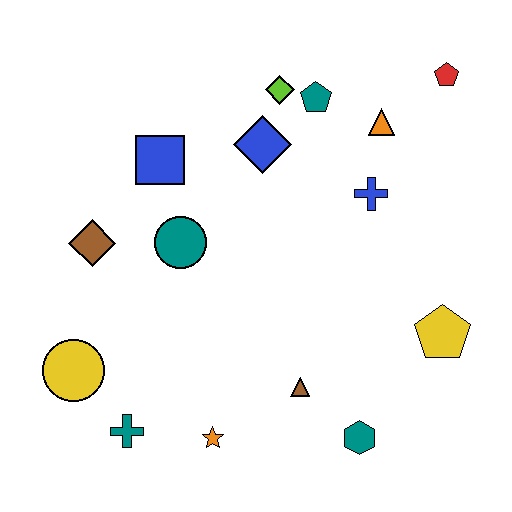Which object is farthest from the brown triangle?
The red pentagon is farthest from the brown triangle.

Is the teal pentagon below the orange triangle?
No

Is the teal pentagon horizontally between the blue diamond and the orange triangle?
Yes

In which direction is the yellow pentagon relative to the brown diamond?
The yellow pentagon is to the right of the brown diamond.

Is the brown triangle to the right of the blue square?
Yes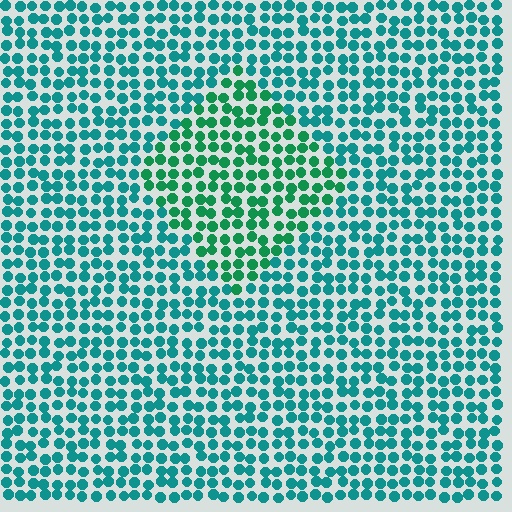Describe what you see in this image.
The image is filled with small teal elements in a uniform arrangement. A diamond-shaped region is visible where the elements are tinted to a slightly different hue, forming a subtle color boundary.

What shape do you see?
I see a diamond.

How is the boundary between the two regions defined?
The boundary is defined purely by a slight shift in hue (about 30 degrees). Spacing, size, and orientation are identical on both sides.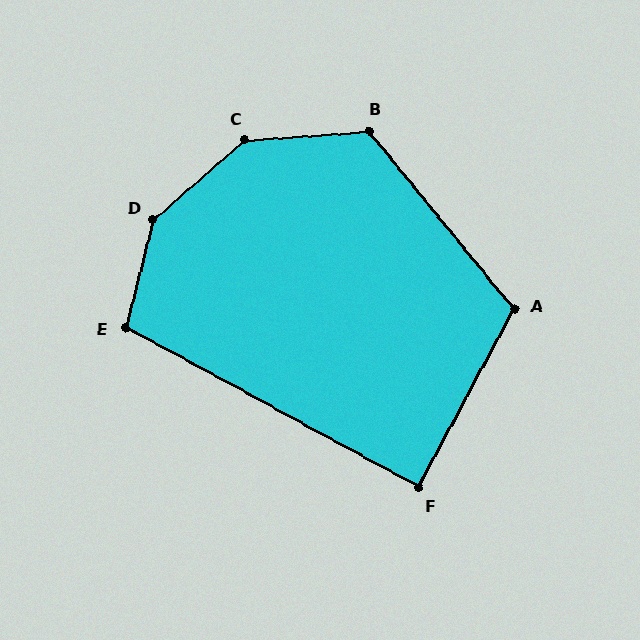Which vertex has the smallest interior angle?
F, at approximately 90 degrees.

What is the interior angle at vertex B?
Approximately 125 degrees (obtuse).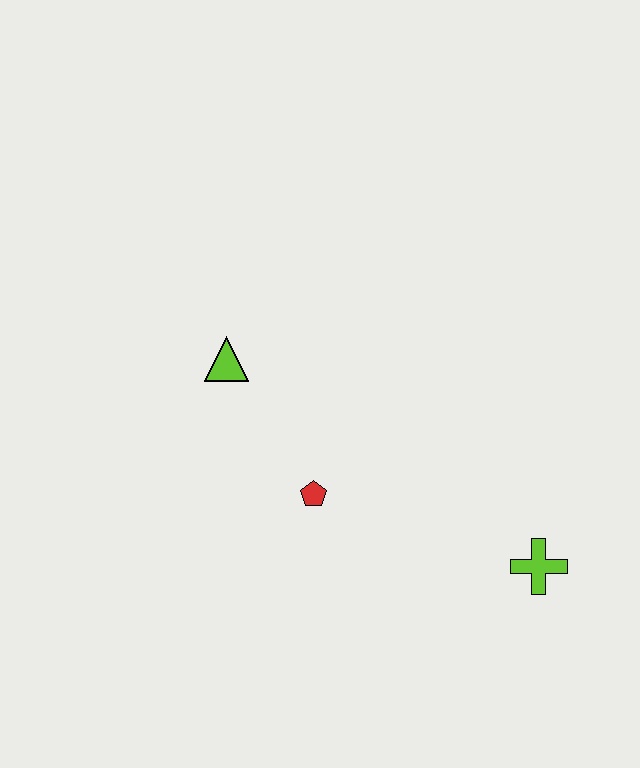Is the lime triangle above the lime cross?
Yes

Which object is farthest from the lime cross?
The lime triangle is farthest from the lime cross.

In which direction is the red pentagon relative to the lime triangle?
The red pentagon is below the lime triangle.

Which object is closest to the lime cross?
The red pentagon is closest to the lime cross.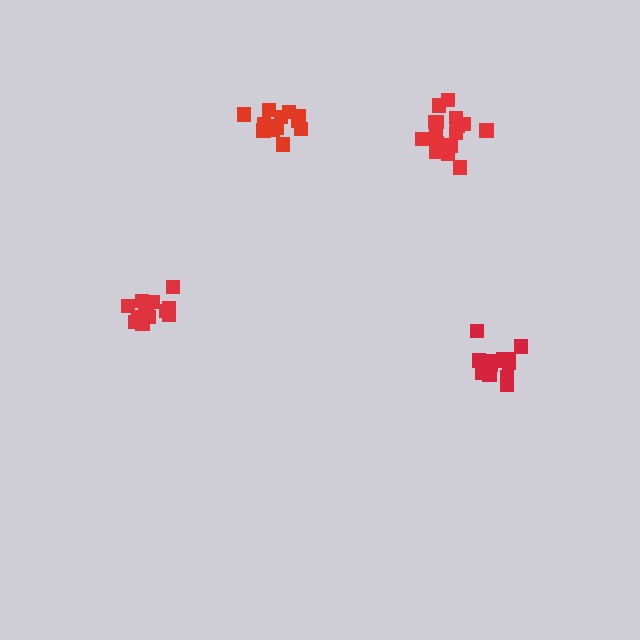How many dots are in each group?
Group 1: 14 dots, Group 2: 13 dots, Group 3: 16 dots, Group 4: 13 dots (56 total).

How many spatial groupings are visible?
There are 4 spatial groupings.